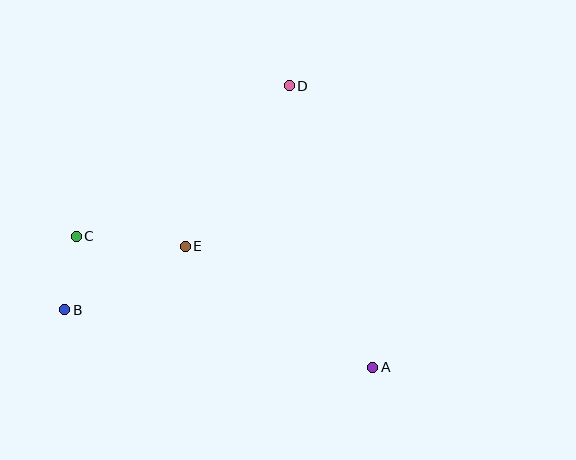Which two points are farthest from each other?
Points A and C are farthest from each other.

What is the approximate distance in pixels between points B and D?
The distance between B and D is approximately 317 pixels.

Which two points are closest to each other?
Points B and C are closest to each other.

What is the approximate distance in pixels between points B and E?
The distance between B and E is approximately 136 pixels.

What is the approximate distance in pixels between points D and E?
The distance between D and E is approximately 192 pixels.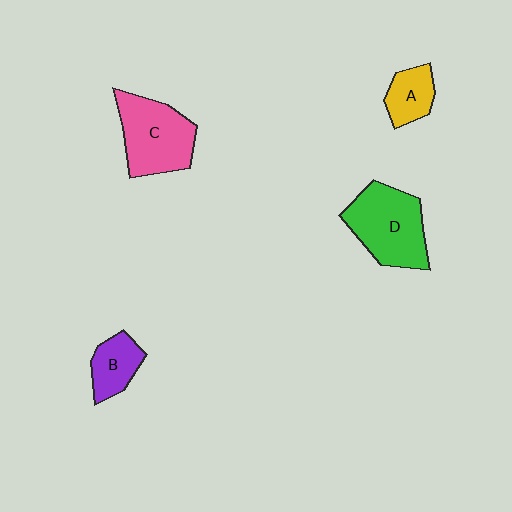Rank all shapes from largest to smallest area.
From largest to smallest: D (green), C (pink), B (purple), A (yellow).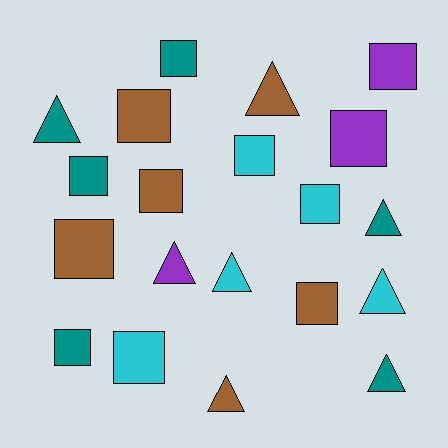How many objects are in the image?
There are 20 objects.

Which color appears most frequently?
Teal, with 6 objects.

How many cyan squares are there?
There are 3 cyan squares.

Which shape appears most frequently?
Square, with 12 objects.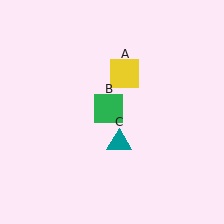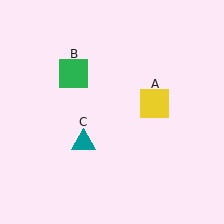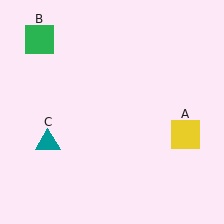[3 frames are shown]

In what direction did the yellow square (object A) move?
The yellow square (object A) moved down and to the right.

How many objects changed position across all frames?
3 objects changed position: yellow square (object A), green square (object B), teal triangle (object C).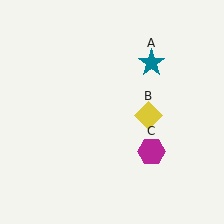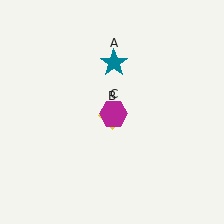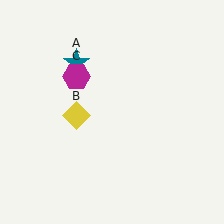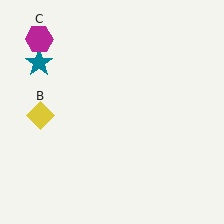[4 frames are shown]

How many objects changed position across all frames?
3 objects changed position: teal star (object A), yellow diamond (object B), magenta hexagon (object C).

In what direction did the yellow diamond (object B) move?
The yellow diamond (object B) moved left.